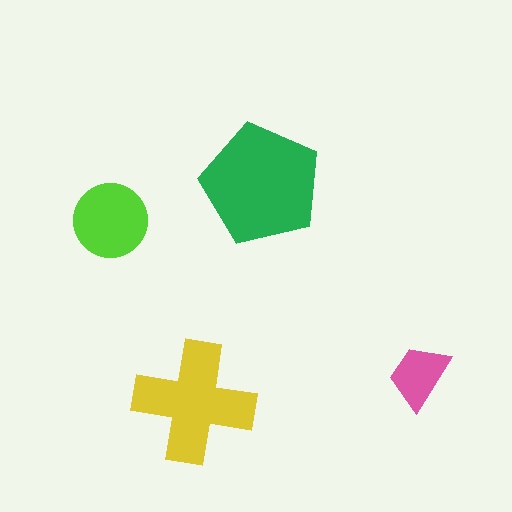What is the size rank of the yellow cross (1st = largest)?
2nd.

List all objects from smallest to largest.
The pink trapezoid, the lime circle, the yellow cross, the green pentagon.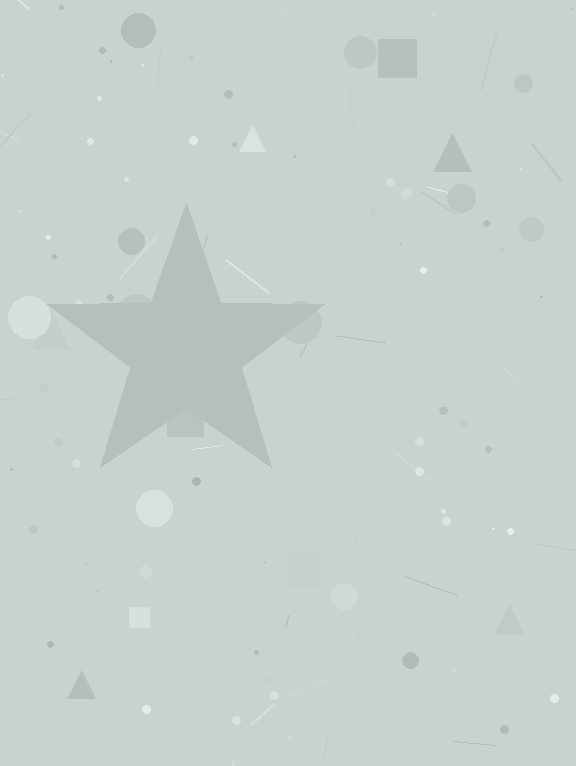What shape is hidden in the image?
A star is hidden in the image.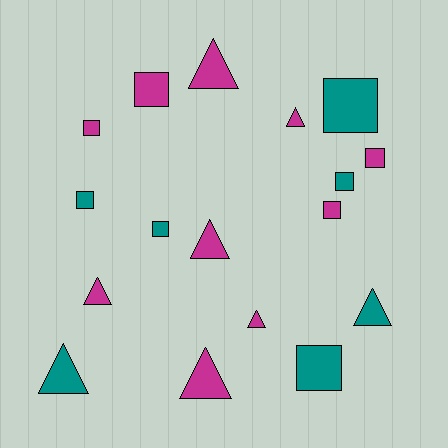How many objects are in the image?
There are 17 objects.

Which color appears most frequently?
Magenta, with 10 objects.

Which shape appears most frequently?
Square, with 9 objects.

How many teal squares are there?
There are 5 teal squares.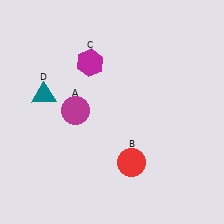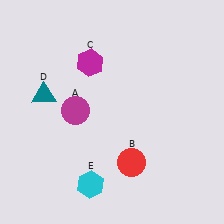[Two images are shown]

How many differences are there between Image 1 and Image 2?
There is 1 difference between the two images.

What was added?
A cyan hexagon (E) was added in Image 2.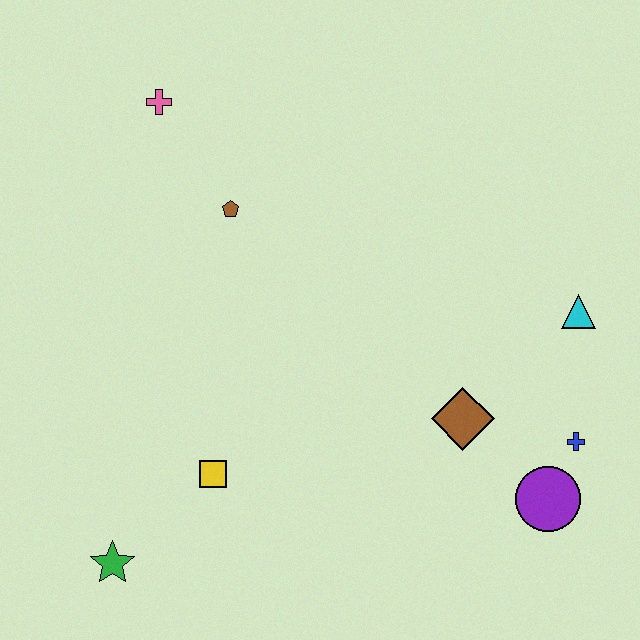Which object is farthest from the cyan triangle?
The green star is farthest from the cyan triangle.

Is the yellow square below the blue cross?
Yes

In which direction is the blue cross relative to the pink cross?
The blue cross is to the right of the pink cross.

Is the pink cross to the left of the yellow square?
Yes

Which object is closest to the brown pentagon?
The pink cross is closest to the brown pentagon.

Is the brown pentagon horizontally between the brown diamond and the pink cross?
Yes